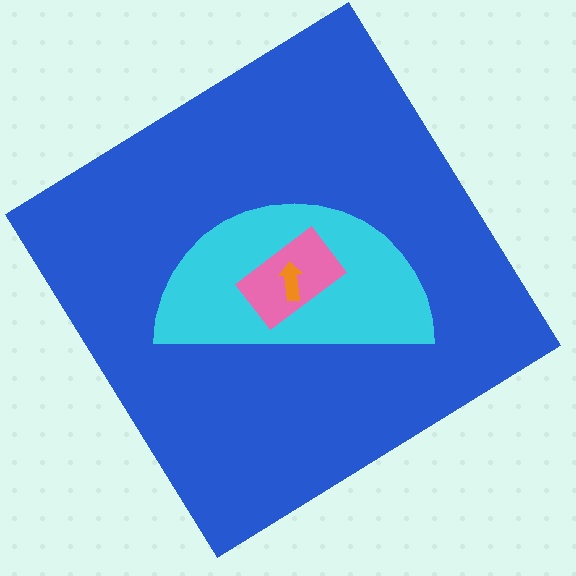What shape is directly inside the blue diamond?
The cyan semicircle.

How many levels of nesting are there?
4.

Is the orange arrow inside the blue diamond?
Yes.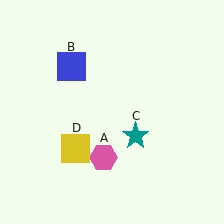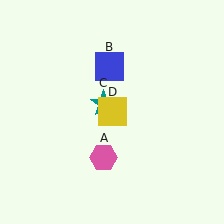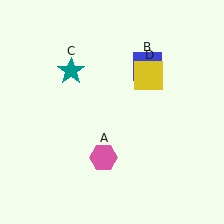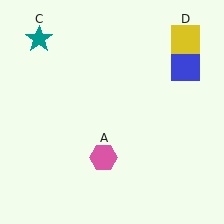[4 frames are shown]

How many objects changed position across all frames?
3 objects changed position: blue square (object B), teal star (object C), yellow square (object D).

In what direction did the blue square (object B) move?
The blue square (object B) moved right.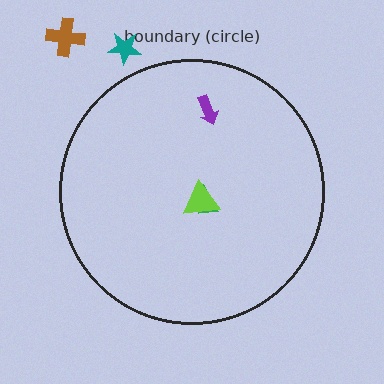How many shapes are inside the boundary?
3 inside, 2 outside.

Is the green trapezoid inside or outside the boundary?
Inside.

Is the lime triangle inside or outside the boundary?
Inside.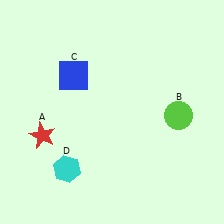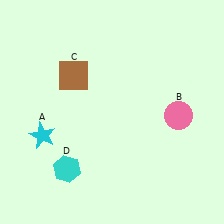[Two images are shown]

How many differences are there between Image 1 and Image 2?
There are 3 differences between the two images.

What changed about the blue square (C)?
In Image 1, C is blue. In Image 2, it changed to brown.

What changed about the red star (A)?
In Image 1, A is red. In Image 2, it changed to cyan.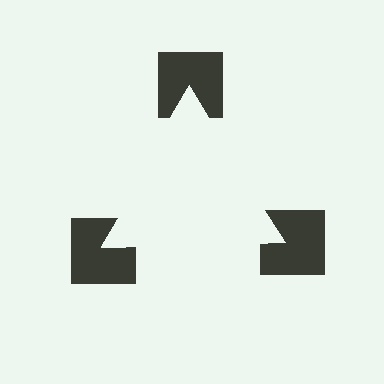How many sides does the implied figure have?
3 sides.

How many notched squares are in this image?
There are 3 — one at each vertex of the illusory triangle.